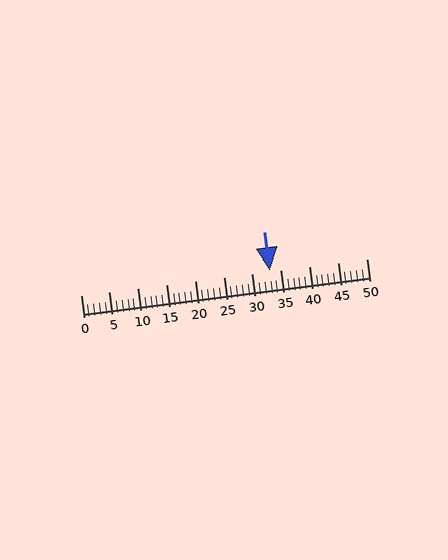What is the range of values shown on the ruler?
The ruler shows values from 0 to 50.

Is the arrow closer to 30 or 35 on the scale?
The arrow is closer to 35.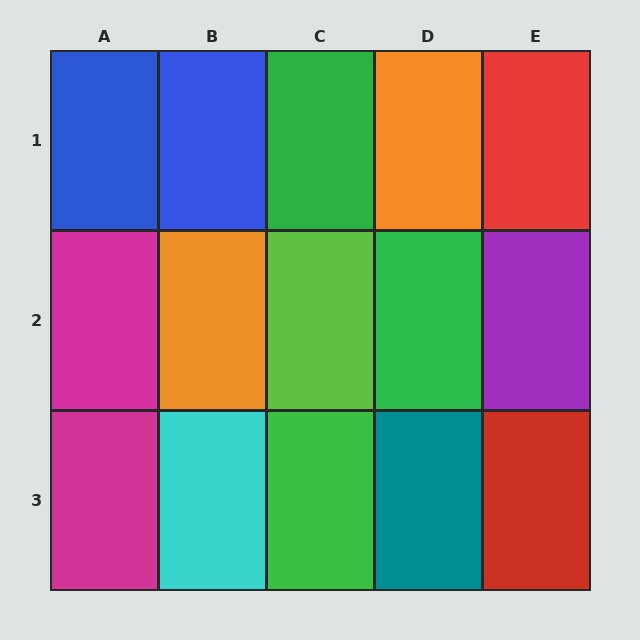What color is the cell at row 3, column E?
Red.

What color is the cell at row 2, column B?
Orange.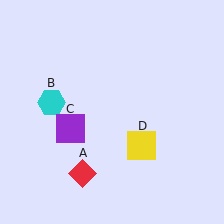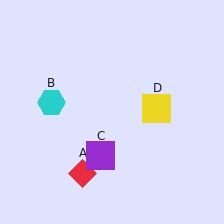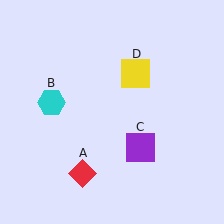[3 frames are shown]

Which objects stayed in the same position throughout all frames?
Red diamond (object A) and cyan hexagon (object B) remained stationary.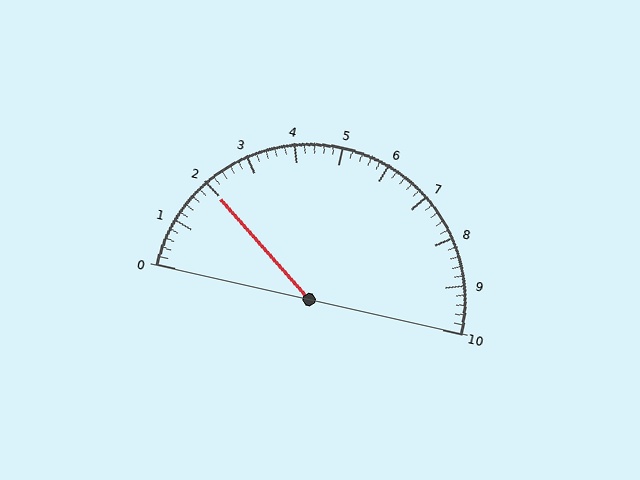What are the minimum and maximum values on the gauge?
The gauge ranges from 0 to 10.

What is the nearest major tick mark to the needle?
The nearest major tick mark is 2.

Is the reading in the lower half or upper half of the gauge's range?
The reading is in the lower half of the range (0 to 10).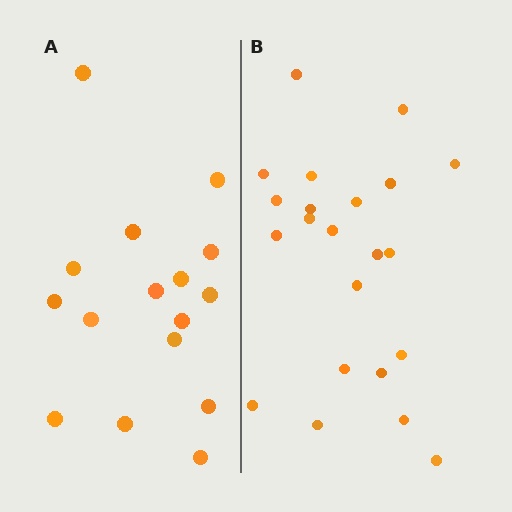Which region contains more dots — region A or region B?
Region B (the right region) has more dots.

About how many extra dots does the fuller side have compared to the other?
Region B has about 6 more dots than region A.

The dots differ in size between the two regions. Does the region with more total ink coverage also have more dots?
No. Region A has more total ink coverage because its dots are larger, but region B actually contains more individual dots. Total area can be misleading — the number of items is what matters here.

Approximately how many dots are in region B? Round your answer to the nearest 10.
About 20 dots. (The exact count is 22, which rounds to 20.)